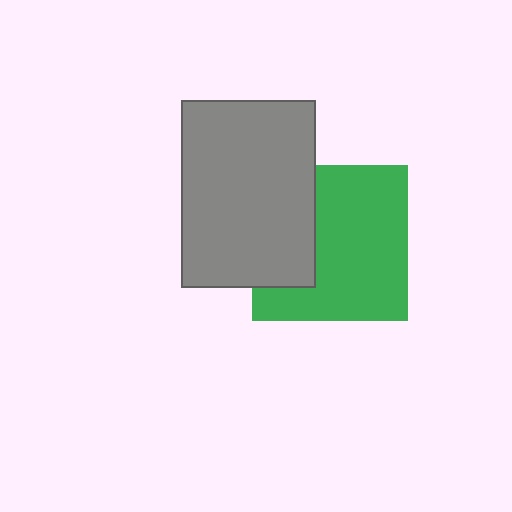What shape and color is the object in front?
The object in front is a gray rectangle.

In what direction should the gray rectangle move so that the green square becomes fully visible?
The gray rectangle should move left. That is the shortest direction to clear the overlap and leave the green square fully visible.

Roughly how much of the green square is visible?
Most of it is visible (roughly 68%).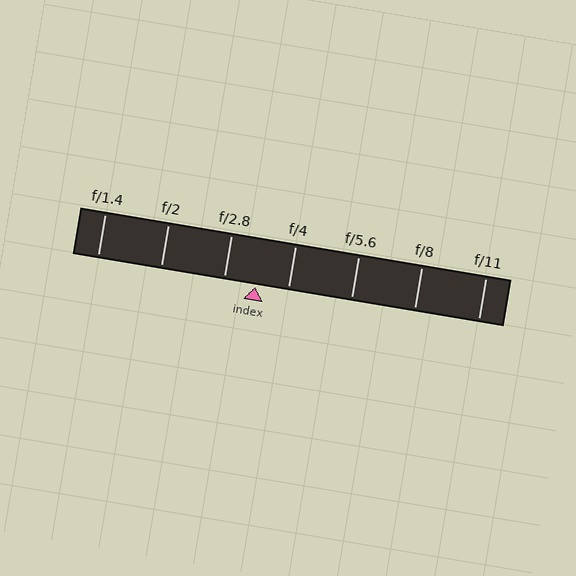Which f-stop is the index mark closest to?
The index mark is closest to f/2.8.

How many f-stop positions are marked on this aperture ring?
There are 7 f-stop positions marked.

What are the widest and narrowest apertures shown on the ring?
The widest aperture shown is f/1.4 and the narrowest is f/11.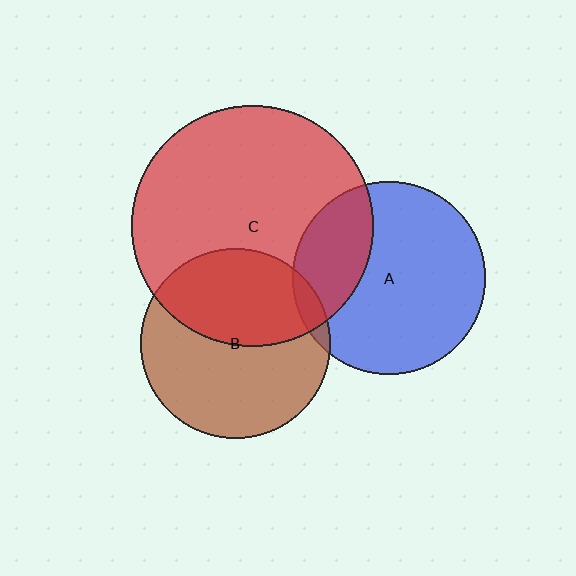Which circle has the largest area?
Circle C (red).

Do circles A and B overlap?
Yes.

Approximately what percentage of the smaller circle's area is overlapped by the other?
Approximately 5%.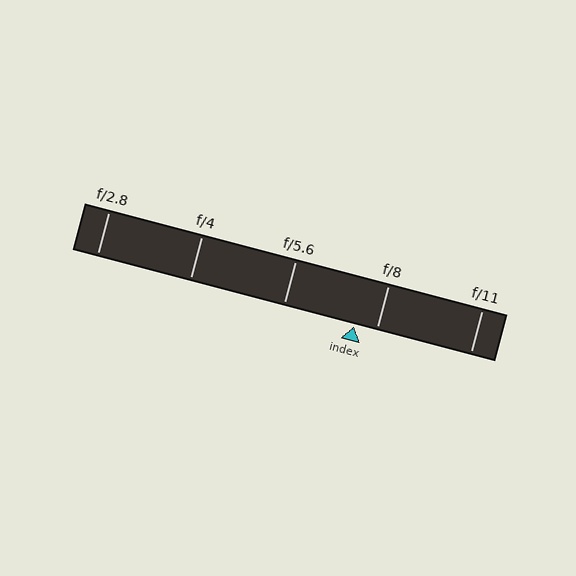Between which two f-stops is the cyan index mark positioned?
The index mark is between f/5.6 and f/8.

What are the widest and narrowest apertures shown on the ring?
The widest aperture shown is f/2.8 and the narrowest is f/11.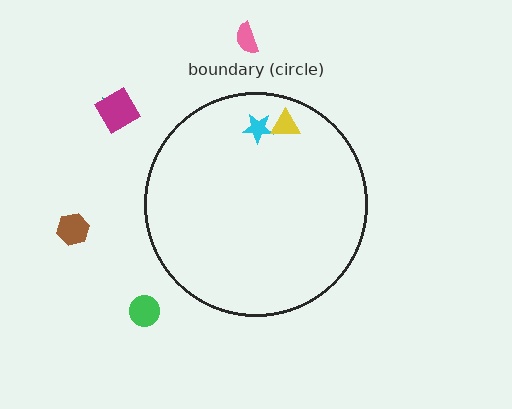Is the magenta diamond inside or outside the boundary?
Outside.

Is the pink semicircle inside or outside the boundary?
Outside.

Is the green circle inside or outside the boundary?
Outside.